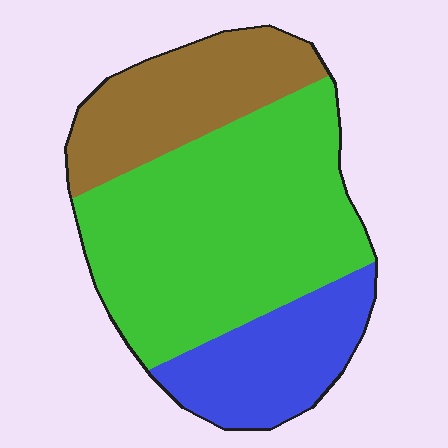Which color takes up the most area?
Green, at roughly 55%.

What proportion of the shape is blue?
Blue covers 21% of the shape.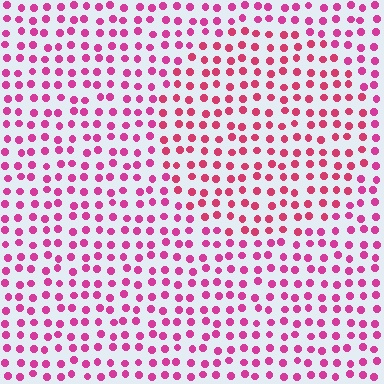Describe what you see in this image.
The image is filled with small magenta elements in a uniform arrangement. A circle-shaped region is visible where the elements are tinted to a slightly different hue, forming a subtle color boundary.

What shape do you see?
I see a circle.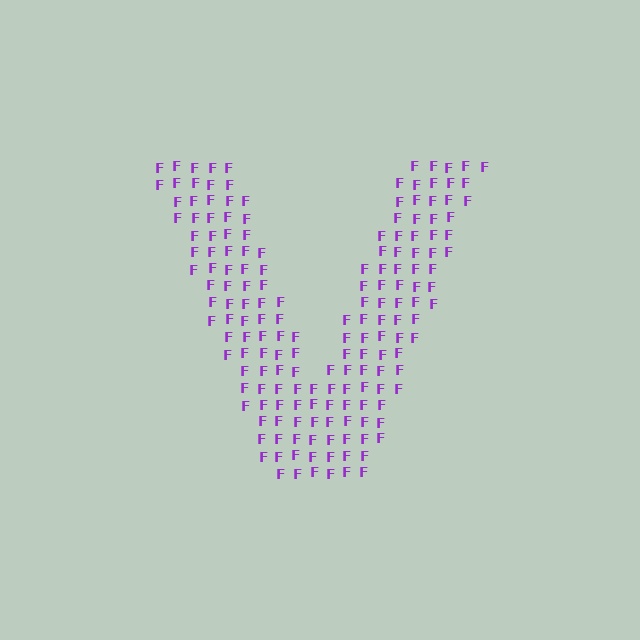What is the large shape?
The large shape is the letter V.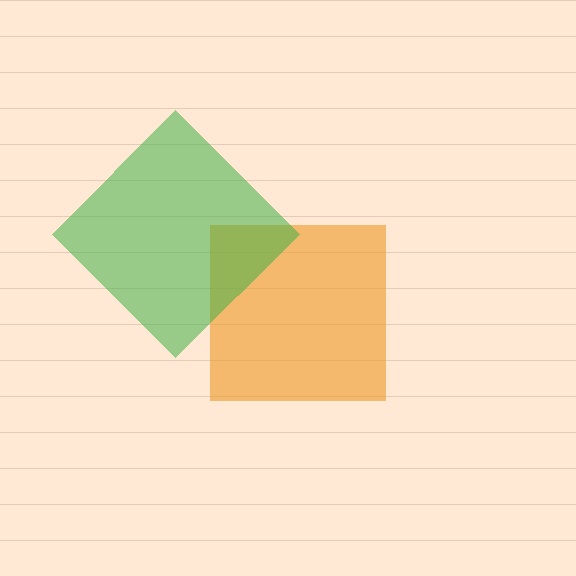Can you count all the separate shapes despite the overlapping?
Yes, there are 2 separate shapes.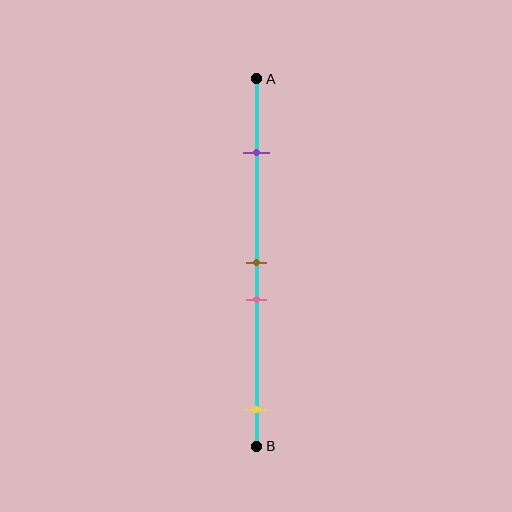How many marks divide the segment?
There are 4 marks dividing the segment.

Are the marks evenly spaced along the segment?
No, the marks are not evenly spaced.